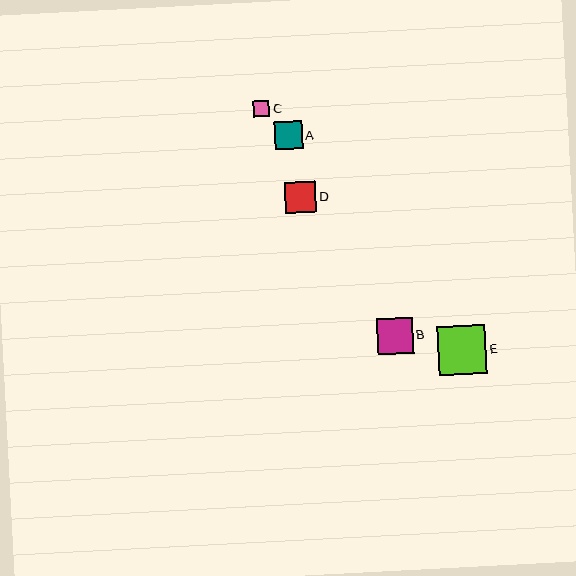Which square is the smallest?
Square C is the smallest with a size of approximately 16 pixels.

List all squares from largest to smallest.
From largest to smallest: E, B, D, A, C.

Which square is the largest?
Square E is the largest with a size of approximately 48 pixels.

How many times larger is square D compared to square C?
Square D is approximately 1.9 times the size of square C.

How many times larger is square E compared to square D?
Square E is approximately 1.5 times the size of square D.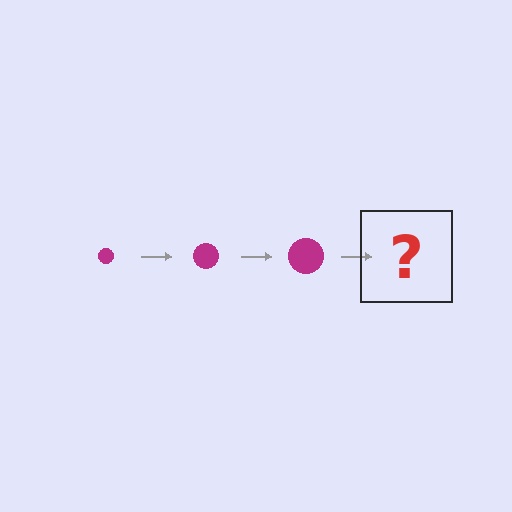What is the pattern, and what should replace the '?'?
The pattern is that the circle gets progressively larger each step. The '?' should be a magenta circle, larger than the previous one.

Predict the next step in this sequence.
The next step is a magenta circle, larger than the previous one.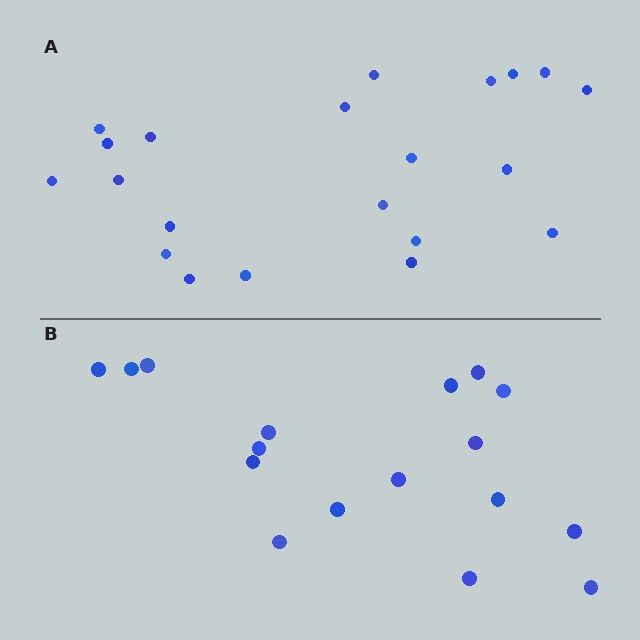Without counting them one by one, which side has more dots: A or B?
Region A (the top region) has more dots.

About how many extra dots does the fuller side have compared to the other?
Region A has about 4 more dots than region B.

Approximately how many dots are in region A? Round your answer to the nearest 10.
About 20 dots. (The exact count is 21, which rounds to 20.)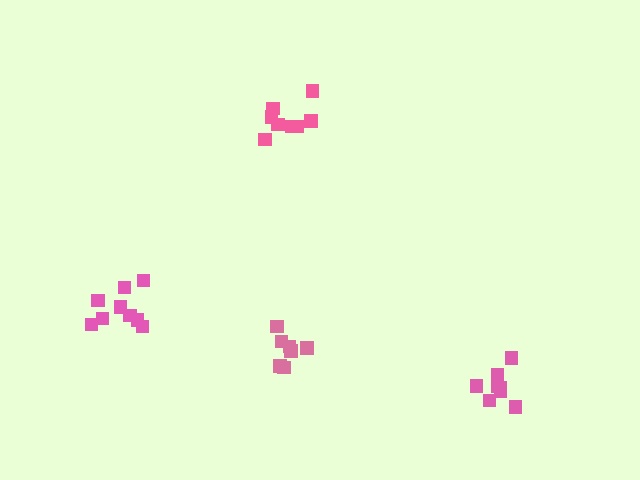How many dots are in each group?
Group 1: 7 dots, Group 2: 8 dots, Group 3: 9 dots, Group 4: 8 dots (32 total).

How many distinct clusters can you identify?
There are 4 distinct clusters.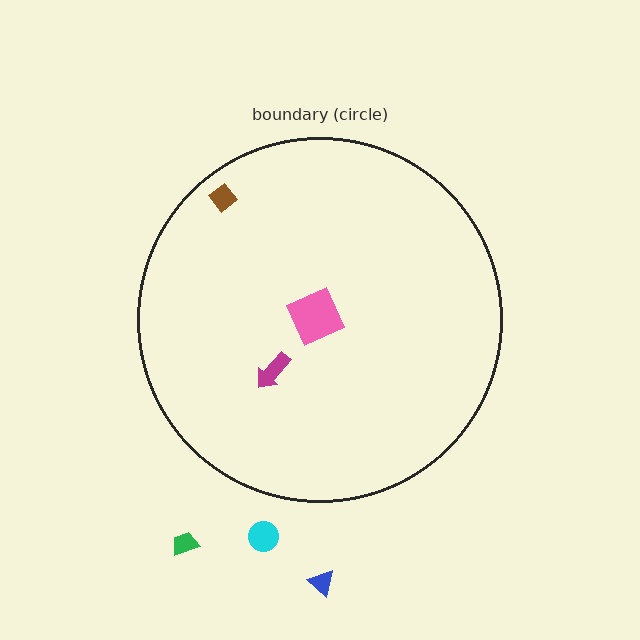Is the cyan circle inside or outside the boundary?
Outside.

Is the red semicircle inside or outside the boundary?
Inside.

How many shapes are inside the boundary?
4 inside, 3 outside.